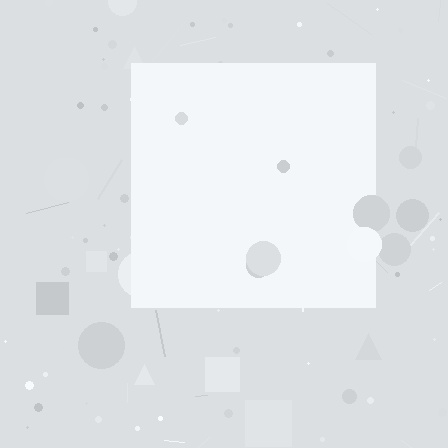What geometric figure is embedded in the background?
A square is embedded in the background.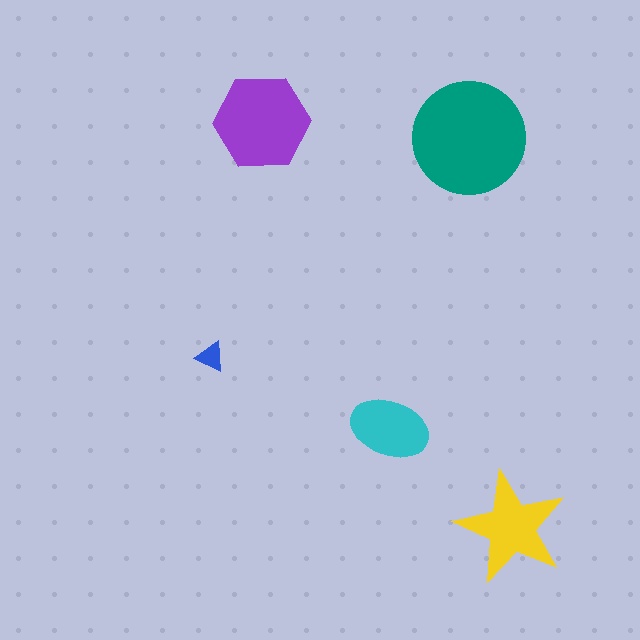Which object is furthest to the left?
The blue triangle is leftmost.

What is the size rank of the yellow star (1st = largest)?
3rd.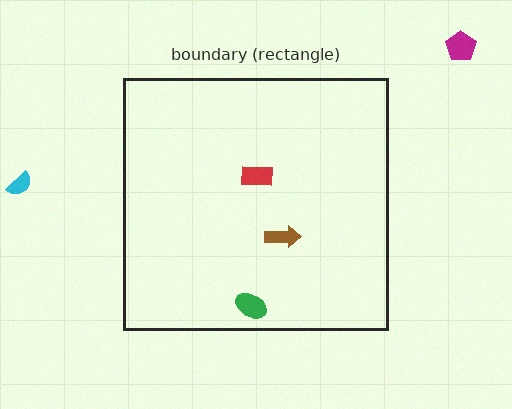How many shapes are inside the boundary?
3 inside, 2 outside.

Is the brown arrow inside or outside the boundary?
Inside.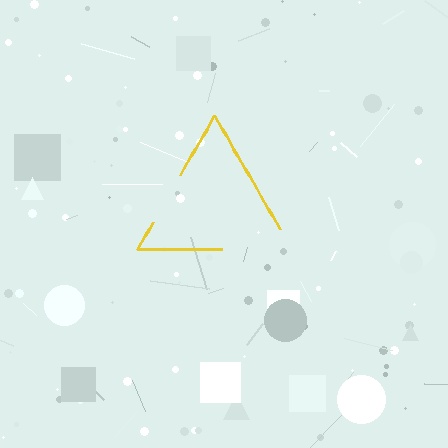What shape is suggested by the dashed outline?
The dashed outline suggests a triangle.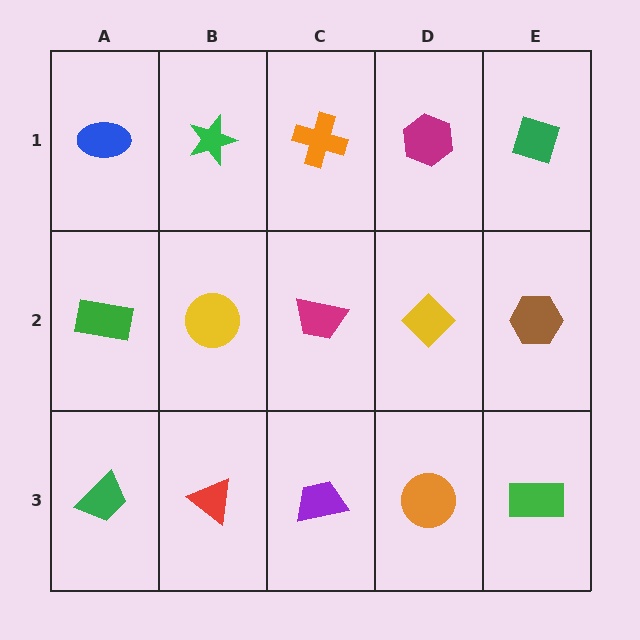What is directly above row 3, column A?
A green rectangle.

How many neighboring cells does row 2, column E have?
3.